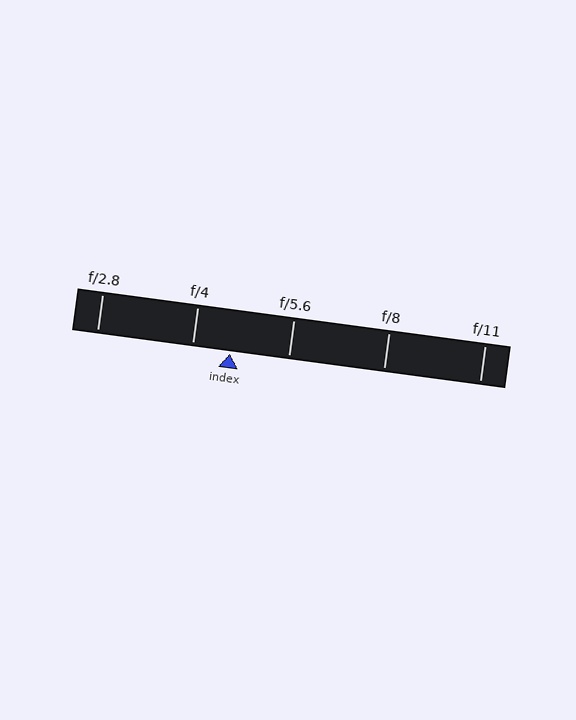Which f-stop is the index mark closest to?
The index mark is closest to f/4.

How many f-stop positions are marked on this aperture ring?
There are 5 f-stop positions marked.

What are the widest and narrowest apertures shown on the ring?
The widest aperture shown is f/2.8 and the narrowest is f/11.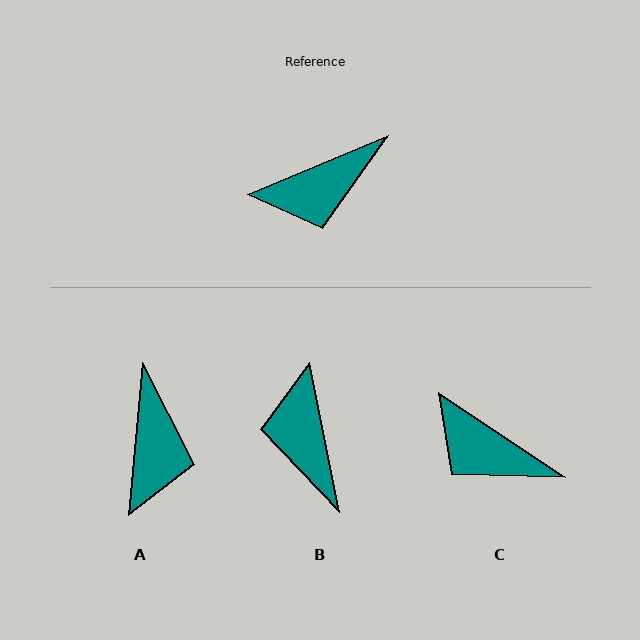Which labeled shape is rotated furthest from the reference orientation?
B, about 101 degrees away.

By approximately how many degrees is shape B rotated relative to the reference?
Approximately 101 degrees clockwise.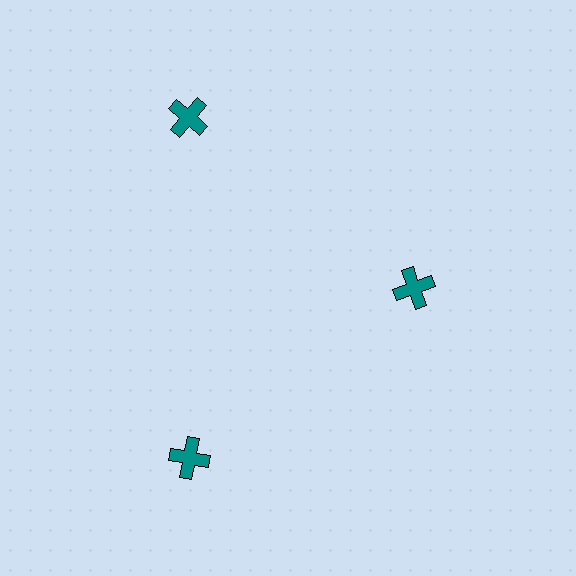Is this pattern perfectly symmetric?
No. The 3 teal crosses are arranged in a ring, but one element near the 3 o'clock position is pulled inward toward the center, breaking the 3-fold rotational symmetry.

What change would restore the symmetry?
The symmetry would be restored by moving it outward, back onto the ring so that all 3 crosses sit at equal angles and equal distance from the center.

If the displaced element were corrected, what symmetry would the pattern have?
It would have 3-fold rotational symmetry — the pattern would map onto itself every 120 degrees.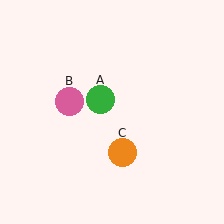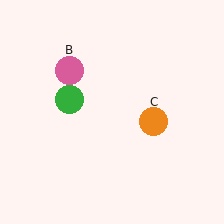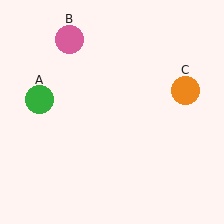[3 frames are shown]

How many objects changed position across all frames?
3 objects changed position: green circle (object A), pink circle (object B), orange circle (object C).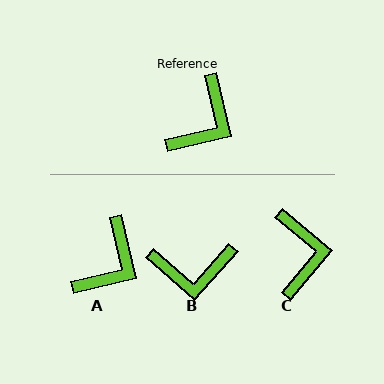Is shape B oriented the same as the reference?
No, it is off by about 55 degrees.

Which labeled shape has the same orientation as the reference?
A.